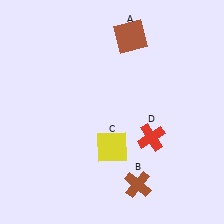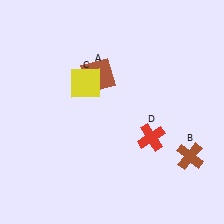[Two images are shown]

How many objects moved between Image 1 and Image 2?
3 objects moved between the two images.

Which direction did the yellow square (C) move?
The yellow square (C) moved up.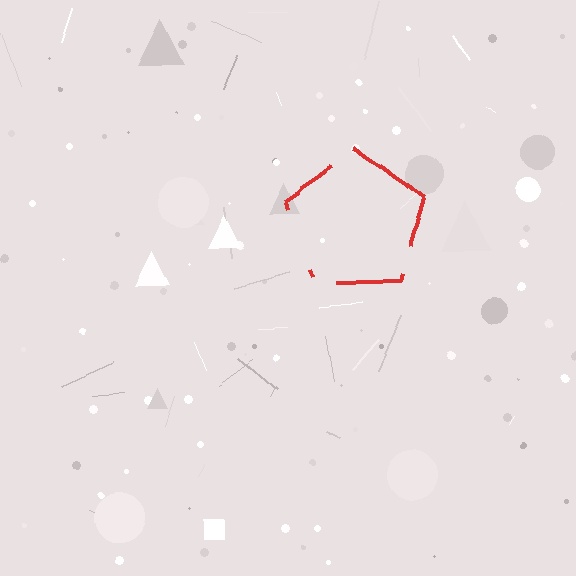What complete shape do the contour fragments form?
The contour fragments form a pentagon.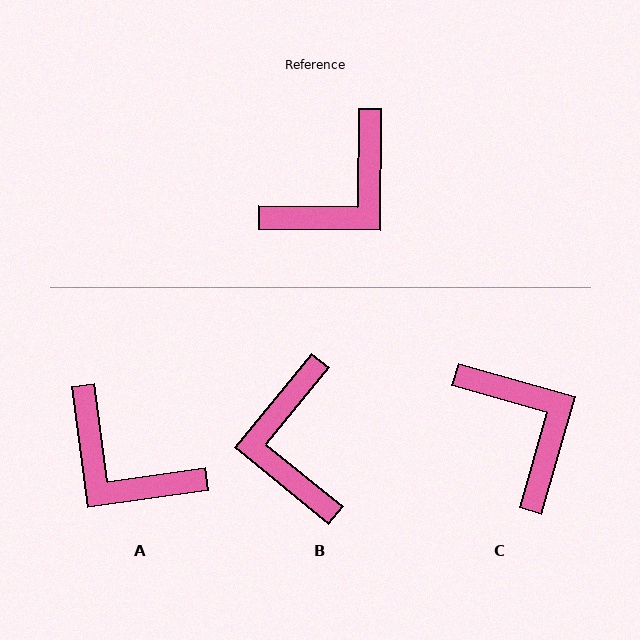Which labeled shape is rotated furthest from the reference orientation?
B, about 129 degrees away.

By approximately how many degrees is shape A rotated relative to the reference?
Approximately 82 degrees clockwise.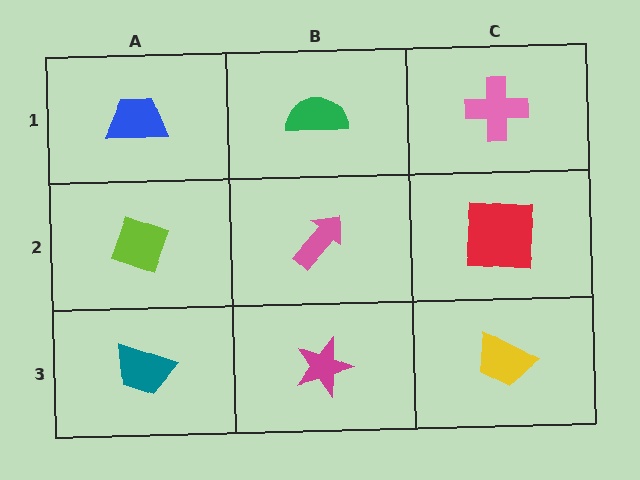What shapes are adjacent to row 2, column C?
A pink cross (row 1, column C), a yellow trapezoid (row 3, column C), a pink arrow (row 2, column B).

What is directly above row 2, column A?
A blue trapezoid.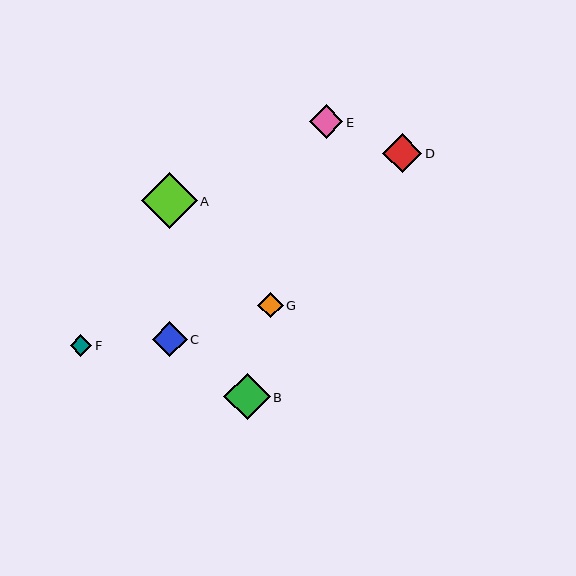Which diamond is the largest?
Diamond A is the largest with a size of approximately 55 pixels.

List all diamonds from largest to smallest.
From largest to smallest: A, B, D, C, E, G, F.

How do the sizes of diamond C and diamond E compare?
Diamond C and diamond E are approximately the same size.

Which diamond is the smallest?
Diamond F is the smallest with a size of approximately 22 pixels.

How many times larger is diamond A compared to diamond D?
Diamond A is approximately 1.4 times the size of diamond D.